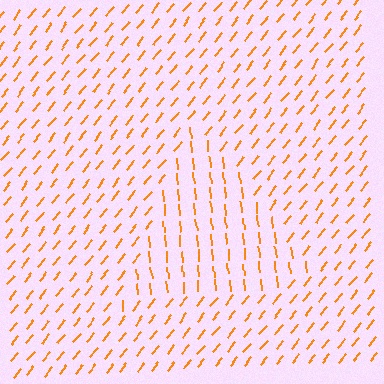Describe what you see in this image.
The image is filled with small orange line segments. A triangle region in the image has lines oriented differently from the surrounding lines, creating a visible texture boundary.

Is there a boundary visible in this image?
Yes, there is a texture boundary formed by a change in line orientation.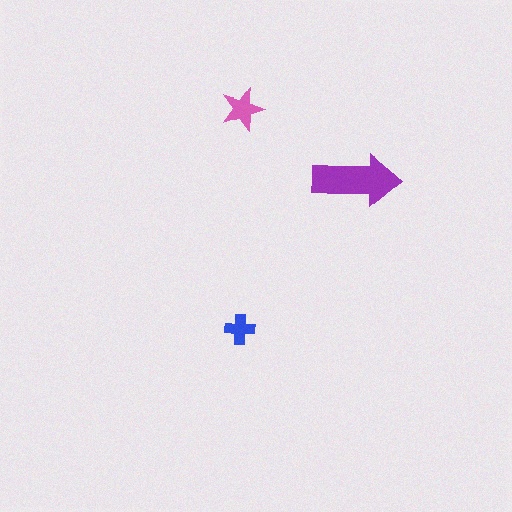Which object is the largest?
The purple arrow.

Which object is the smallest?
The blue cross.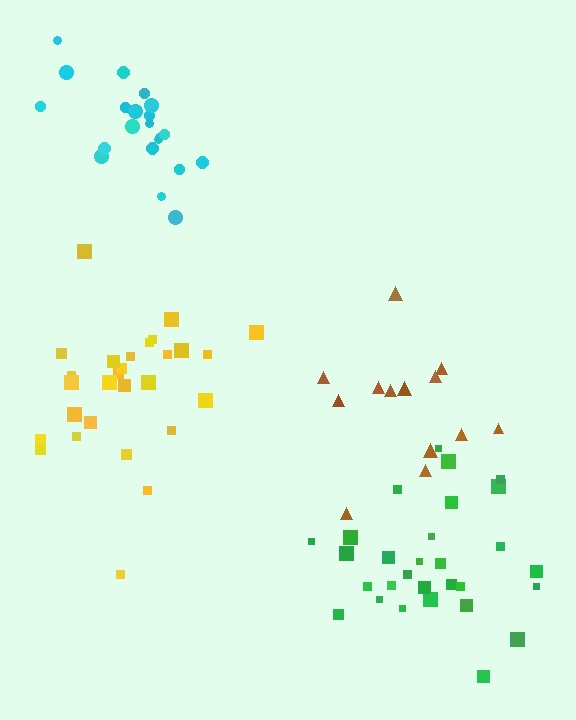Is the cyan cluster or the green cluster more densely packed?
Green.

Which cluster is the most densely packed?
Green.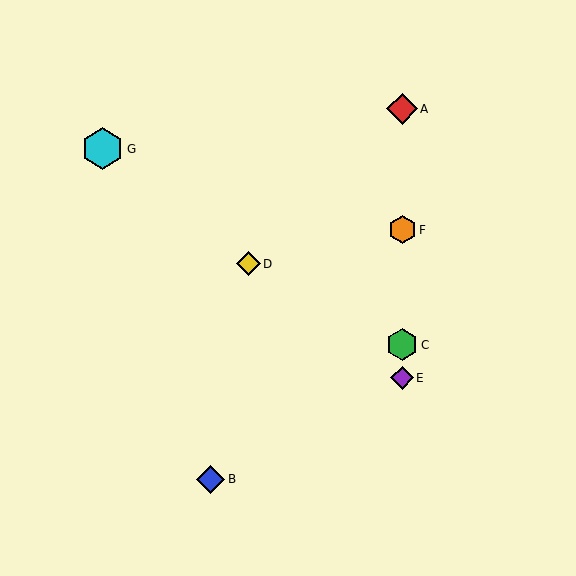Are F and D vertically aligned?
No, F is at x≈402 and D is at x≈248.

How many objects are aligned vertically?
4 objects (A, C, E, F) are aligned vertically.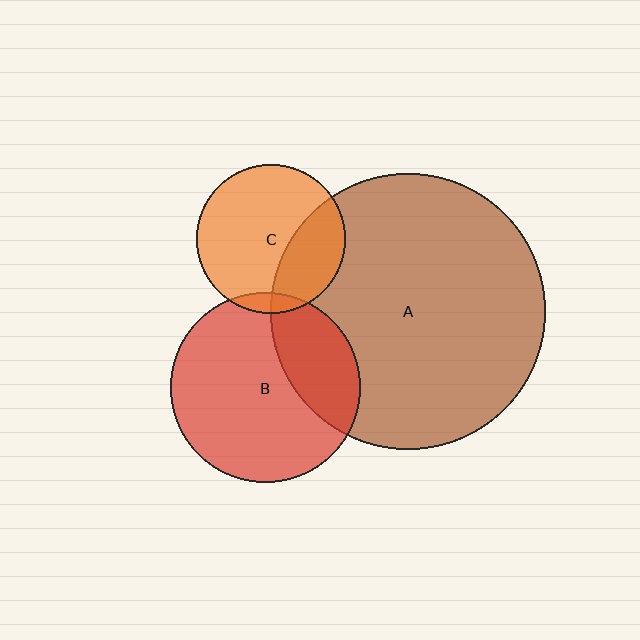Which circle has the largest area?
Circle A (brown).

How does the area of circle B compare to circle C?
Approximately 1.6 times.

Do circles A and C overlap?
Yes.